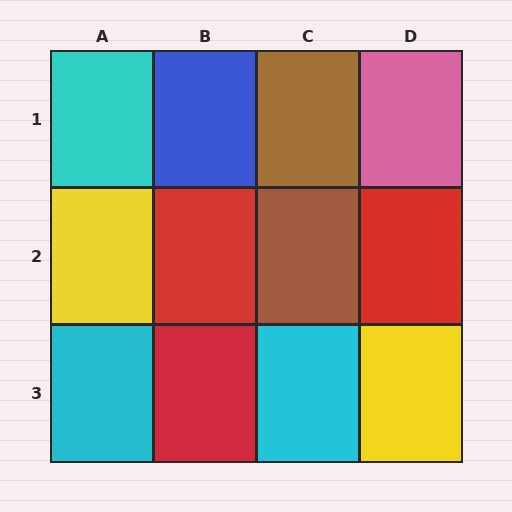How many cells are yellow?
2 cells are yellow.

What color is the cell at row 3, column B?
Red.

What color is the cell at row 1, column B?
Blue.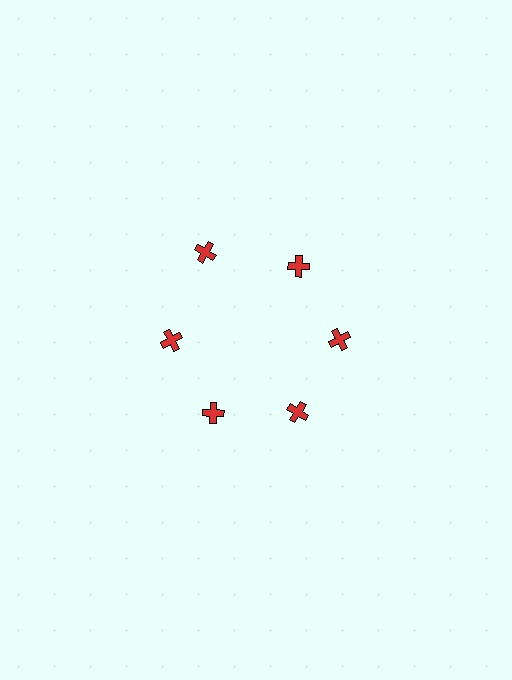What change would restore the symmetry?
The symmetry would be restored by moving it inward, back onto the ring so that all 6 crosses sit at equal angles and equal distance from the center.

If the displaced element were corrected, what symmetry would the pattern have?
It would have 6-fold rotational symmetry — the pattern would map onto itself every 60 degrees.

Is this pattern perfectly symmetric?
No. The 6 red crosses are arranged in a ring, but one element near the 11 o'clock position is pushed outward from the center, breaking the 6-fold rotational symmetry.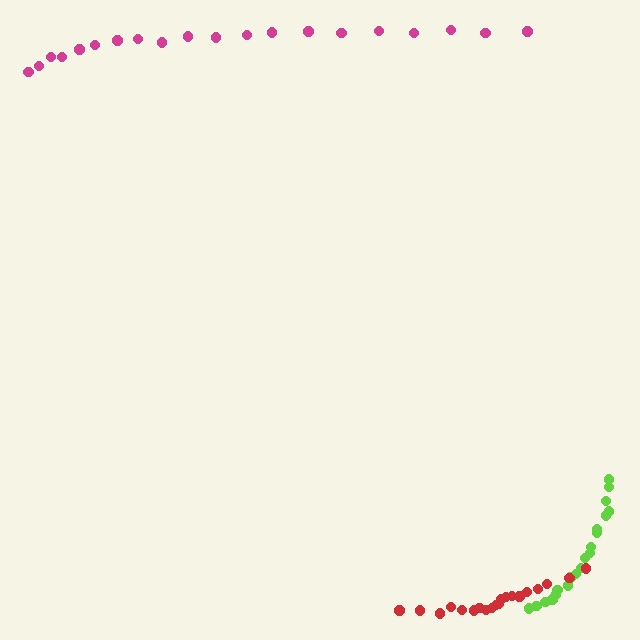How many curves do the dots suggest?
There are 3 distinct paths.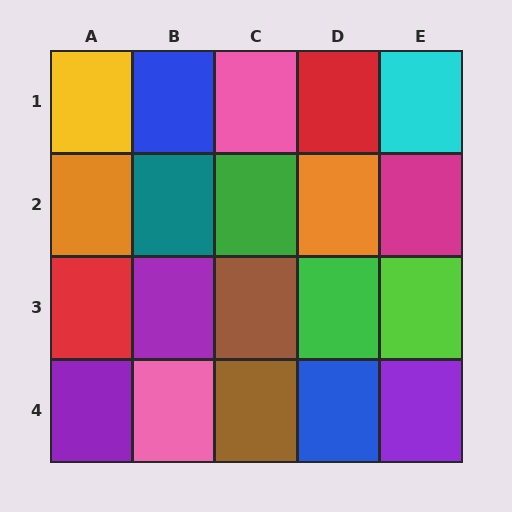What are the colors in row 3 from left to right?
Red, purple, brown, green, lime.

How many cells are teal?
1 cell is teal.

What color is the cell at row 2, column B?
Teal.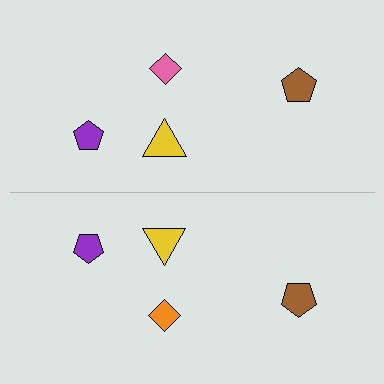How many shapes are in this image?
There are 8 shapes in this image.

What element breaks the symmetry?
The orange diamond on the bottom side breaks the symmetry — its mirror counterpart is pink.